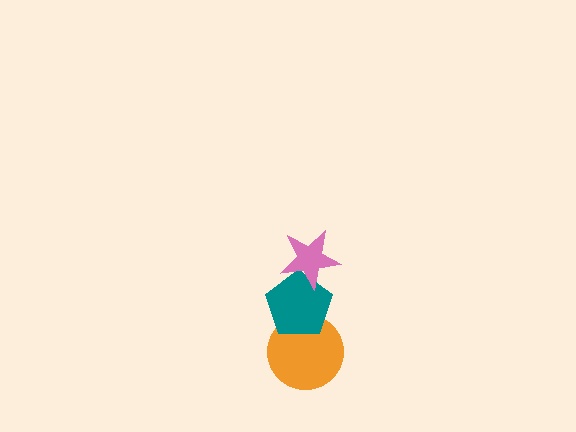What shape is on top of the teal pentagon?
The pink star is on top of the teal pentagon.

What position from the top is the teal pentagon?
The teal pentagon is 2nd from the top.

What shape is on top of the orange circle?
The teal pentagon is on top of the orange circle.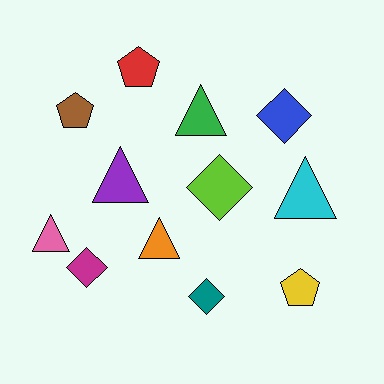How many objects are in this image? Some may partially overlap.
There are 12 objects.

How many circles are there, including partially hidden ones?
There are no circles.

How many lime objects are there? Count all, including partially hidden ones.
There is 1 lime object.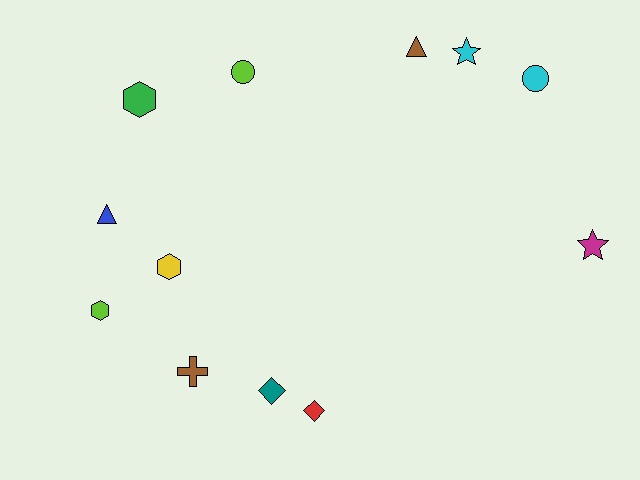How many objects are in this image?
There are 12 objects.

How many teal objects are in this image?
There is 1 teal object.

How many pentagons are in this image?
There are no pentagons.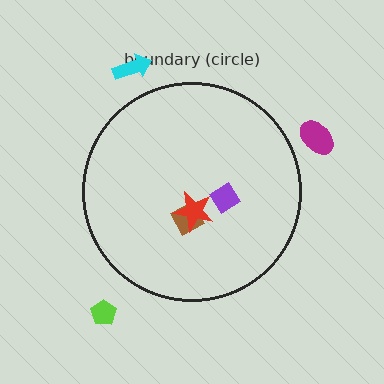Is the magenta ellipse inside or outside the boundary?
Outside.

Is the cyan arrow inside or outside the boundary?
Outside.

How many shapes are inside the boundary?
3 inside, 3 outside.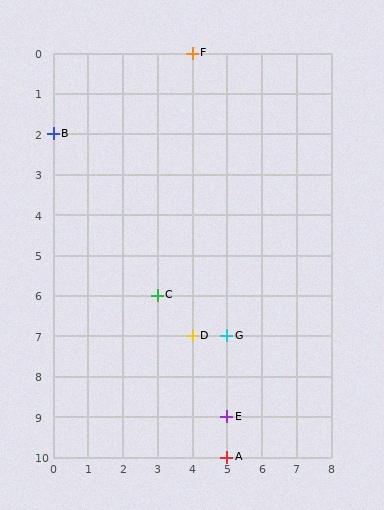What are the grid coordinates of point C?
Point C is at grid coordinates (3, 6).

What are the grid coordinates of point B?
Point B is at grid coordinates (0, 2).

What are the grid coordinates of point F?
Point F is at grid coordinates (4, 0).